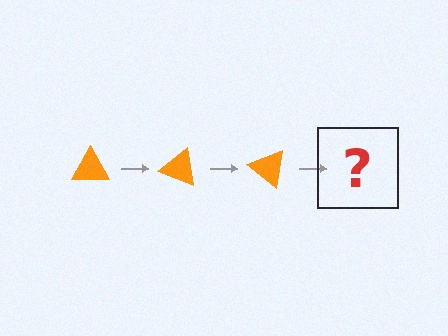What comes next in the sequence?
The next element should be an orange triangle rotated 60 degrees.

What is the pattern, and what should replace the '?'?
The pattern is that the triangle rotates 20 degrees each step. The '?' should be an orange triangle rotated 60 degrees.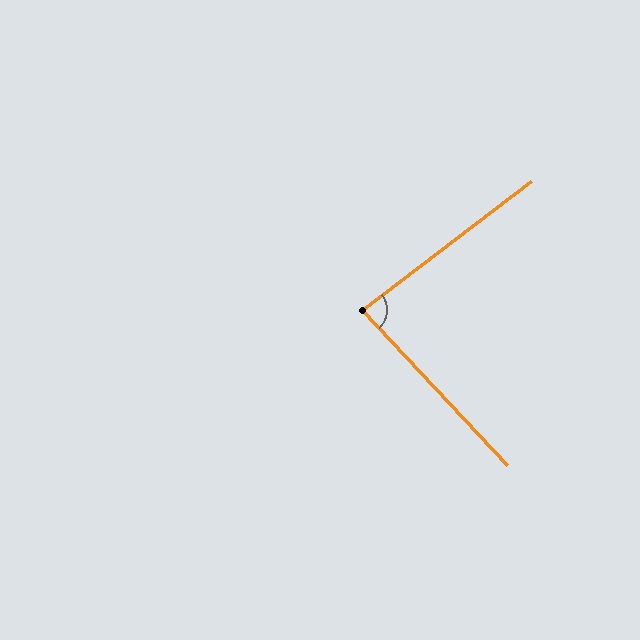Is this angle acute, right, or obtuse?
It is acute.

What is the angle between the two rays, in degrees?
Approximately 84 degrees.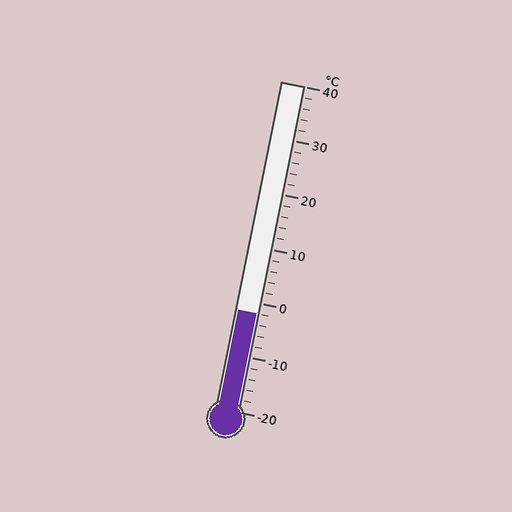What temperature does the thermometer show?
The thermometer shows approximately -2°C.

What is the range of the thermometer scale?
The thermometer scale ranges from -20°C to 40°C.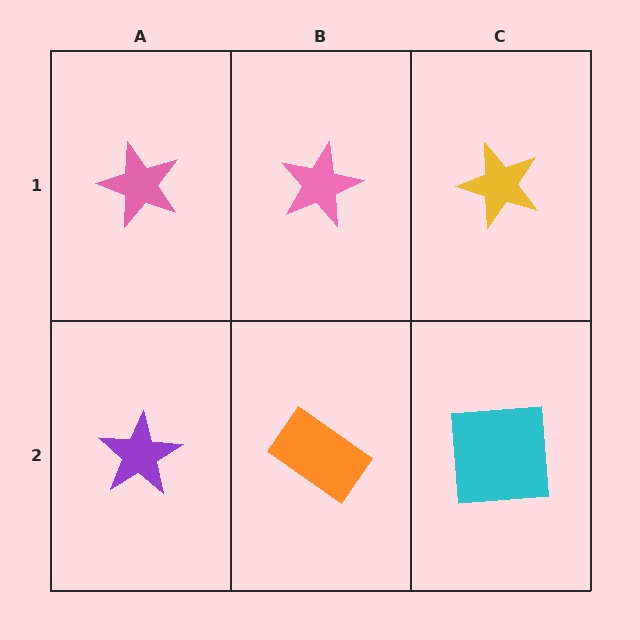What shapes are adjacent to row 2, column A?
A pink star (row 1, column A), an orange rectangle (row 2, column B).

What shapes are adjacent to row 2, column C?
A yellow star (row 1, column C), an orange rectangle (row 2, column B).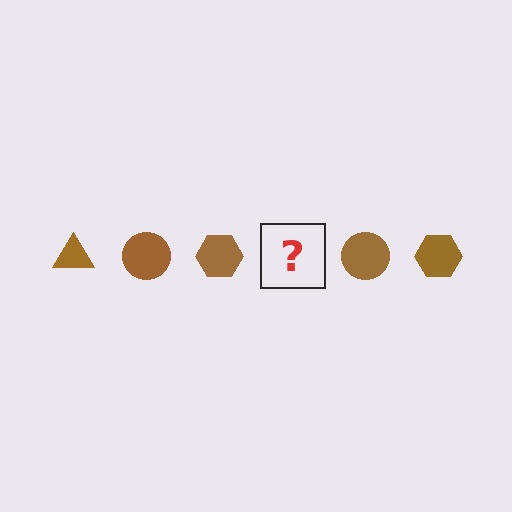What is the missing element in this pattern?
The missing element is a brown triangle.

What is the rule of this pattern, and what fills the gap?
The rule is that the pattern cycles through triangle, circle, hexagon shapes in brown. The gap should be filled with a brown triangle.